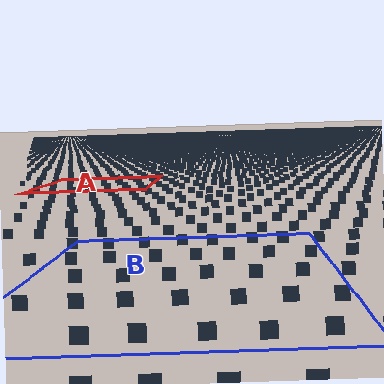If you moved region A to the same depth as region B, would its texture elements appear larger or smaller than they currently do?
They would appear larger. At a closer depth, the same texture elements are projected at a bigger on-screen size.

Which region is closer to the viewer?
Region B is closer. The texture elements there are larger and more spread out.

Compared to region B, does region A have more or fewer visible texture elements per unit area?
Region A has more texture elements per unit area — they are packed more densely because it is farther away.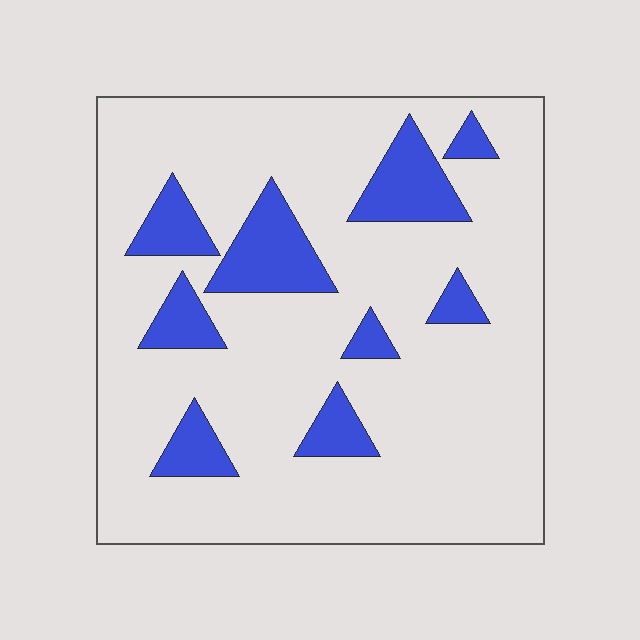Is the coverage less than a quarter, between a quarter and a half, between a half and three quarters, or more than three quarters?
Less than a quarter.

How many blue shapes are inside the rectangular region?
9.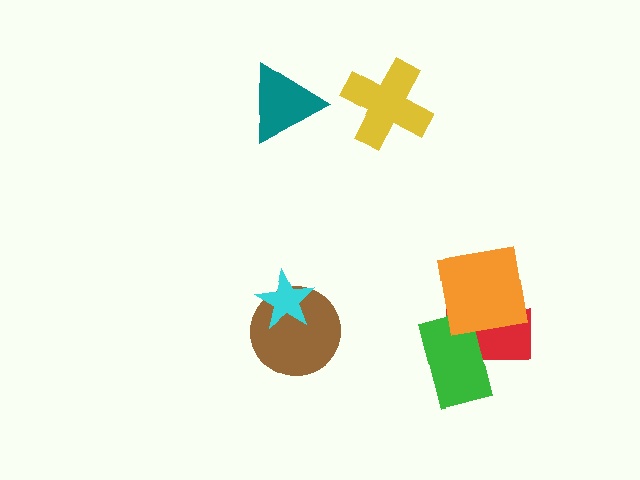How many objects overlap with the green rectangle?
2 objects overlap with the green rectangle.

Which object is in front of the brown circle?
The cyan star is in front of the brown circle.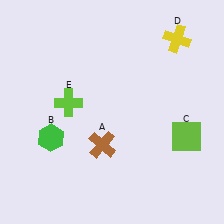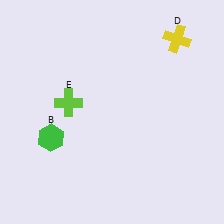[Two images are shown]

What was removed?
The brown cross (A), the lime square (C) were removed in Image 2.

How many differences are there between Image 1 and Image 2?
There are 2 differences between the two images.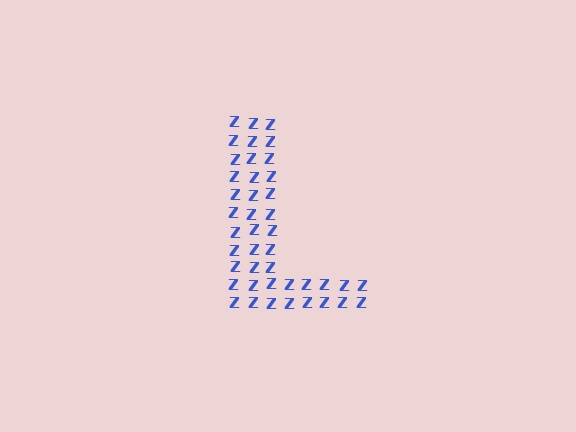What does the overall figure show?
The overall figure shows the letter L.